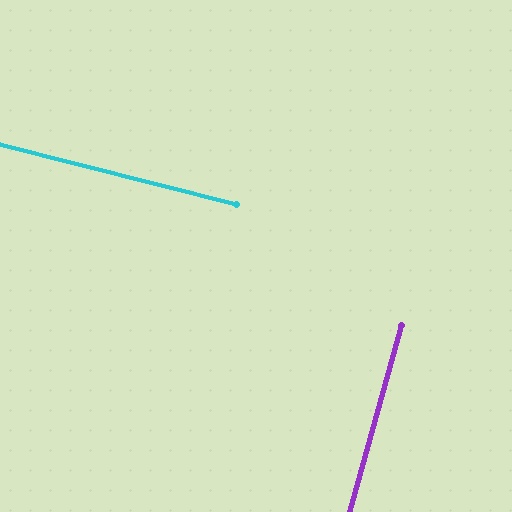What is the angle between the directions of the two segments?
Approximately 89 degrees.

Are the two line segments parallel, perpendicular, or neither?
Perpendicular — they meet at approximately 89°.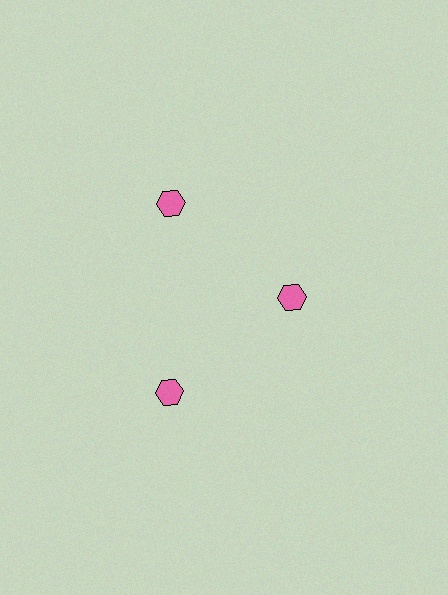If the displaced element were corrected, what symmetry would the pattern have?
It would have 3-fold rotational symmetry — the pattern would map onto itself every 120 degrees.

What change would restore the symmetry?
The symmetry would be restored by moving it outward, back onto the ring so that all 3 hexagons sit at equal angles and equal distance from the center.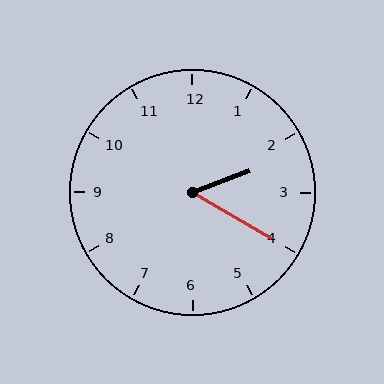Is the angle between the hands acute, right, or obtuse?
It is acute.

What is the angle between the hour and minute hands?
Approximately 50 degrees.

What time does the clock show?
2:20.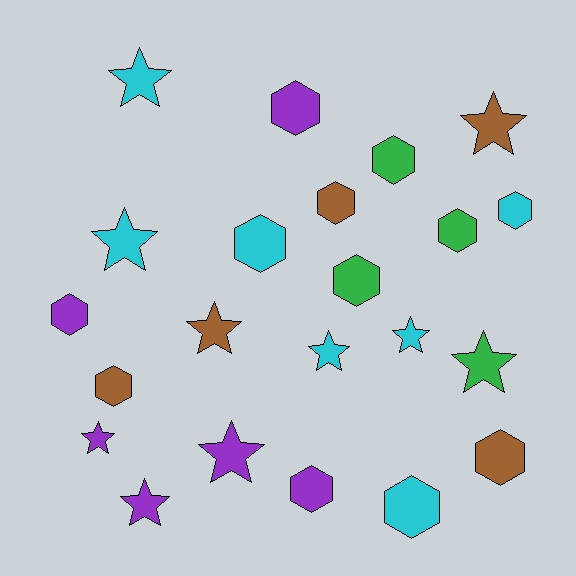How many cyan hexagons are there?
There are 3 cyan hexagons.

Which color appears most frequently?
Cyan, with 7 objects.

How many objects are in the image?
There are 22 objects.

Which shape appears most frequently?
Hexagon, with 12 objects.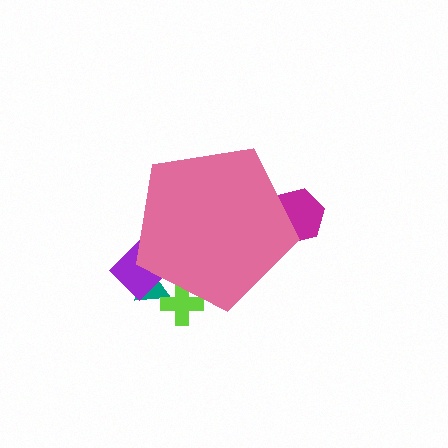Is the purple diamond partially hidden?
Yes, the purple diamond is partially hidden behind the pink pentagon.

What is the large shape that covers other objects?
A pink pentagon.